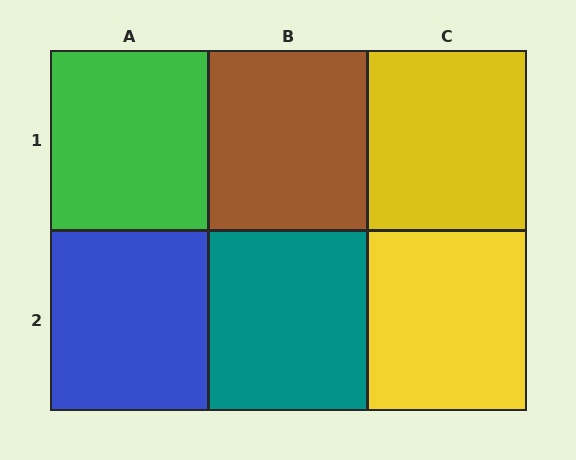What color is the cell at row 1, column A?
Green.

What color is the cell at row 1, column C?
Yellow.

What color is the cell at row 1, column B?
Brown.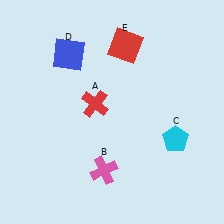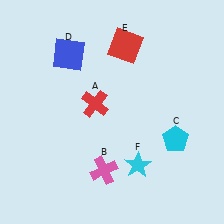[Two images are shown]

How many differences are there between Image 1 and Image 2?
There is 1 difference between the two images.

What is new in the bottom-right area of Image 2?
A cyan star (F) was added in the bottom-right area of Image 2.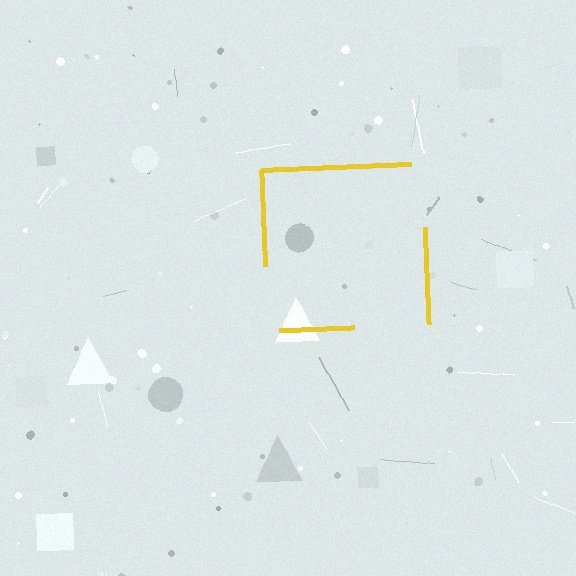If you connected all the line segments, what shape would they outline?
They would outline a square.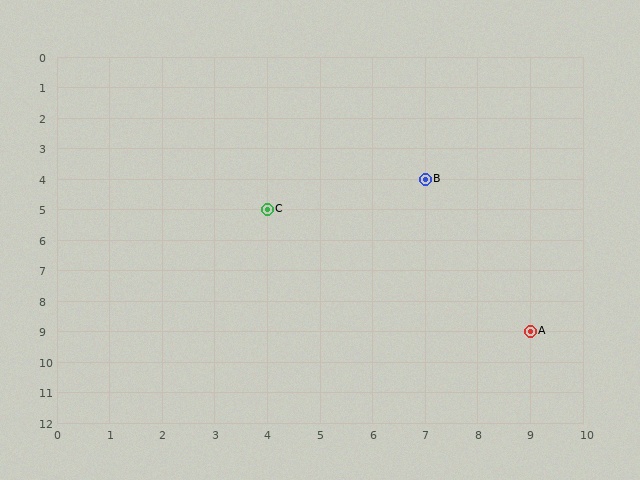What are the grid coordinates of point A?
Point A is at grid coordinates (9, 9).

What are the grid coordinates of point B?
Point B is at grid coordinates (7, 4).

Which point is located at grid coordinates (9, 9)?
Point A is at (9, 9).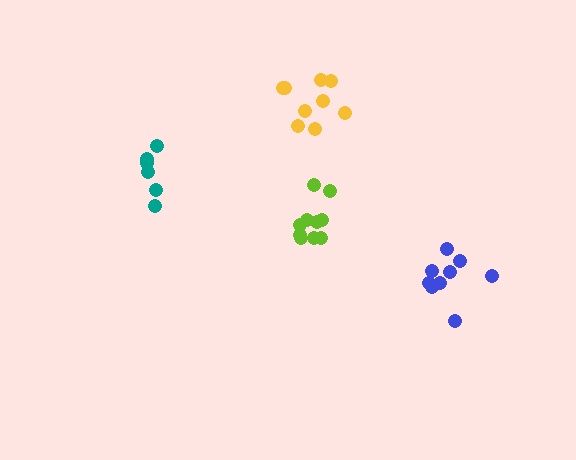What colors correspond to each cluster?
The clusters are colored: teal, blue, lime, yellow.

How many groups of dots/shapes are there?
There are 4 groups.